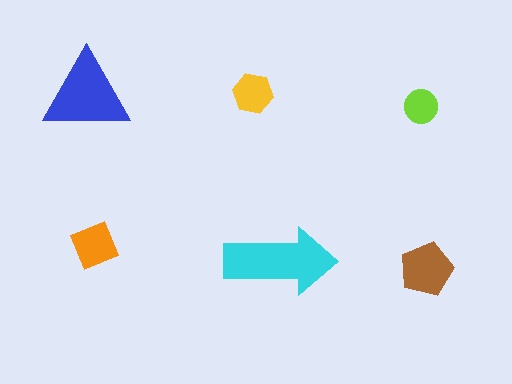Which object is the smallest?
The lime circle.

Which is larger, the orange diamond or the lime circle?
The orange diamond.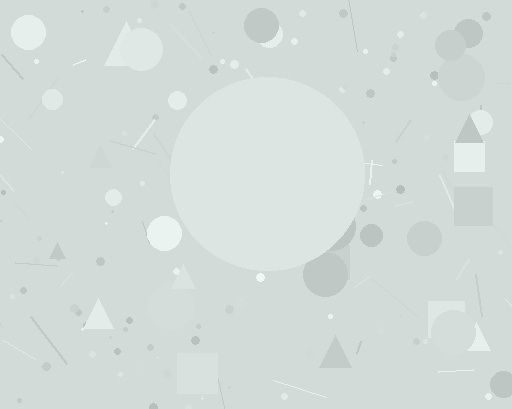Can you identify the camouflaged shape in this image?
The camouflaged shape is a circle.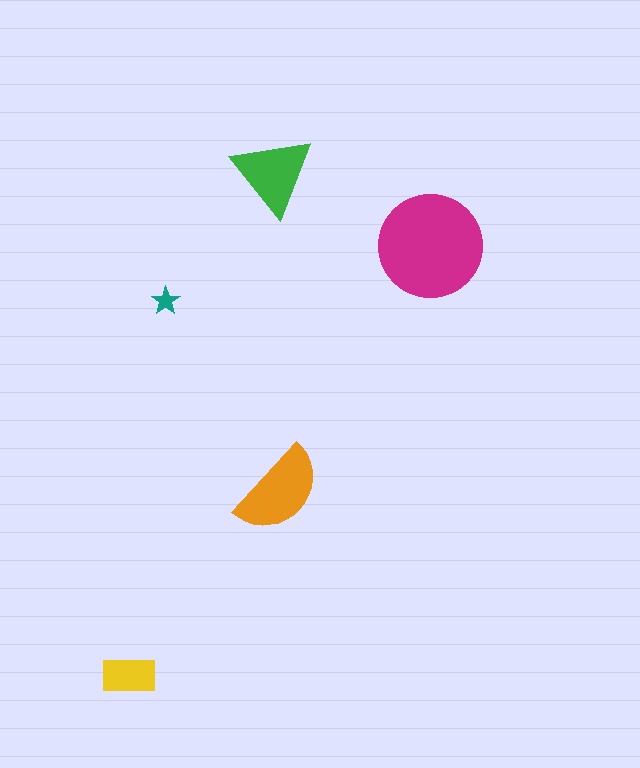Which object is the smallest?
The teal star.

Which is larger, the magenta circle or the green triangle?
The magenta circle.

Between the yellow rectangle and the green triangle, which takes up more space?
The green triangle.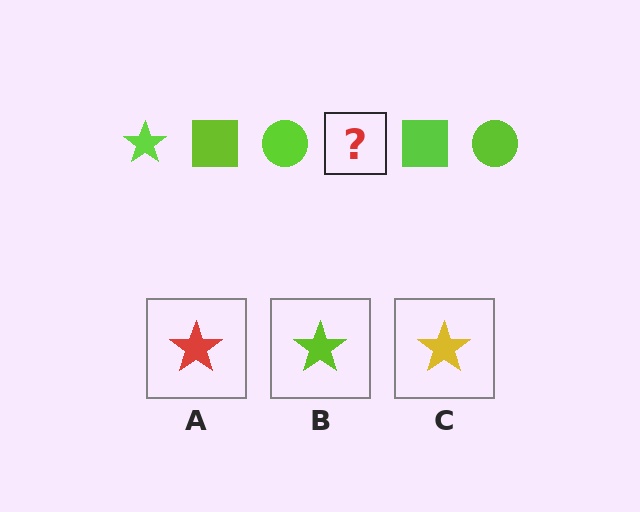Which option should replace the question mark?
Option B.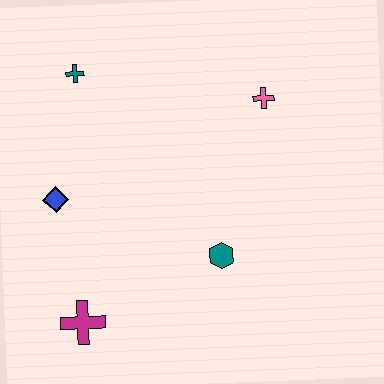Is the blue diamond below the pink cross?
Yes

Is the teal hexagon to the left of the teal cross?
No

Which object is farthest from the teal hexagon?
The teal cross is farthest from the teal hexagon.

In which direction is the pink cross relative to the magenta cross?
The pink cross is above the magenta cross.